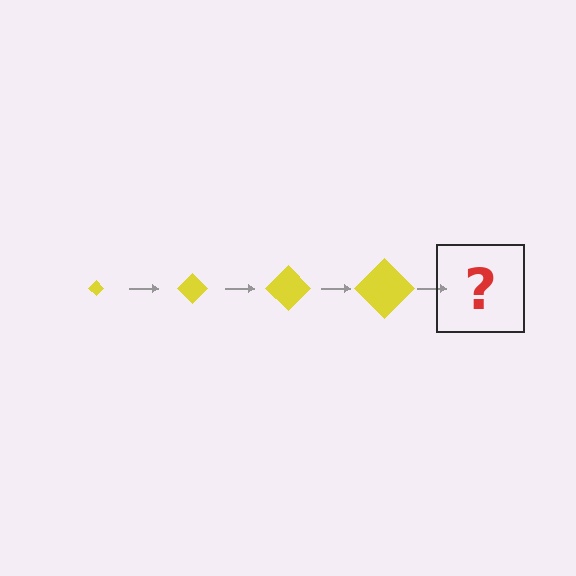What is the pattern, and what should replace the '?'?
The pattern is that the diamond gets progressively larger each step. The '?' should be a yellow diamond, larger than the previous one.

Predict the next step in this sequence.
The next step is a yellow diamond, larger than the previous one.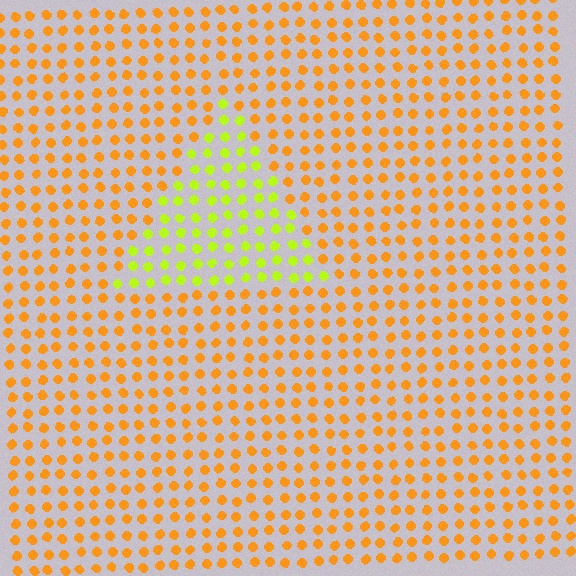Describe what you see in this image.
The image is filled with small orange elements in a uniform arrangement. A triangle-shaped region is visible where the elements are tinted to a slightly different hue, forming a subtle color boundary.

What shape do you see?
I see a triangle.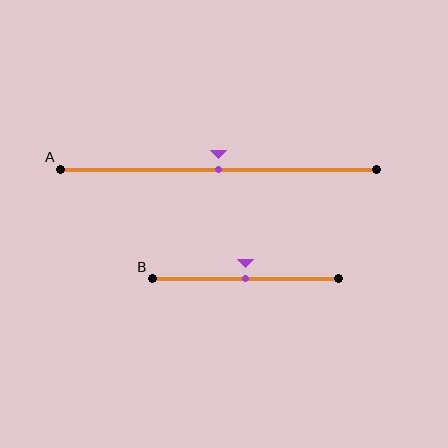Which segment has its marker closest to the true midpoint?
Segment A has its marker closest to the true midpoint.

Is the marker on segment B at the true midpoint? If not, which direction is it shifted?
Yes, the marker on segment B is at the true midpoint.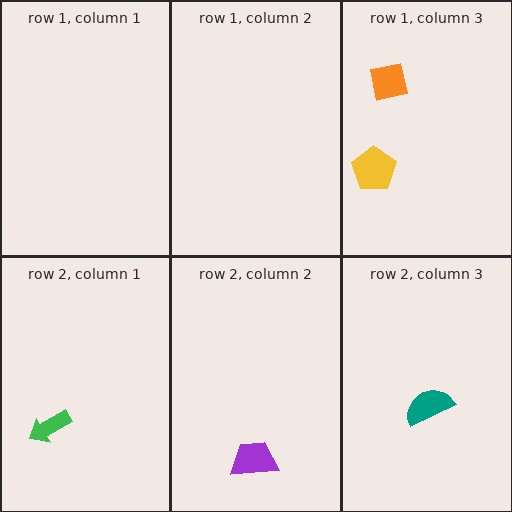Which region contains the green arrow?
The row 2, column 1 region.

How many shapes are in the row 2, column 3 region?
1.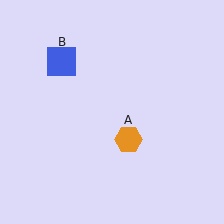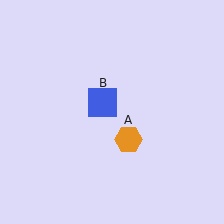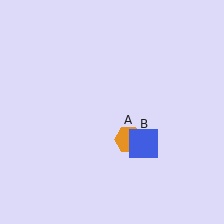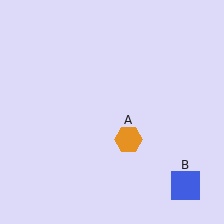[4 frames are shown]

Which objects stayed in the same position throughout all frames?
Orange hexagon (object A) remained stationary.